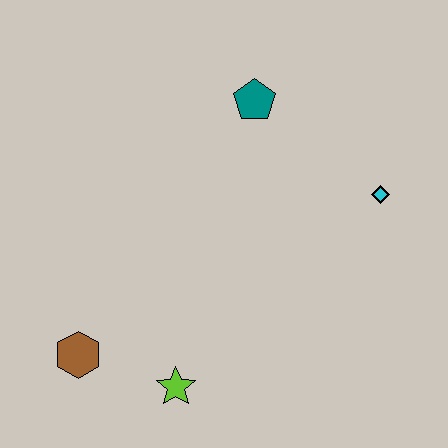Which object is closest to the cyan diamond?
The teal pentagon is closest to the cyan diamond.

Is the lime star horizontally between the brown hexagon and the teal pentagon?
Yes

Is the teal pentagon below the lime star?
No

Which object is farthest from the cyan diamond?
The brown hexagon is farthest from the cyan diamond.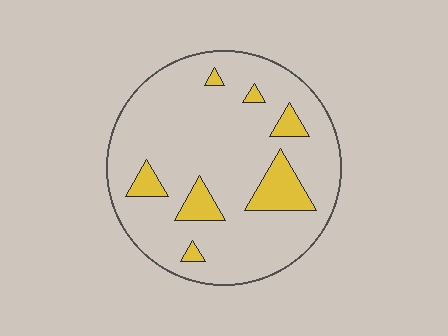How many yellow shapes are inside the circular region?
7.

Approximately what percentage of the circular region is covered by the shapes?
Approximately 15%.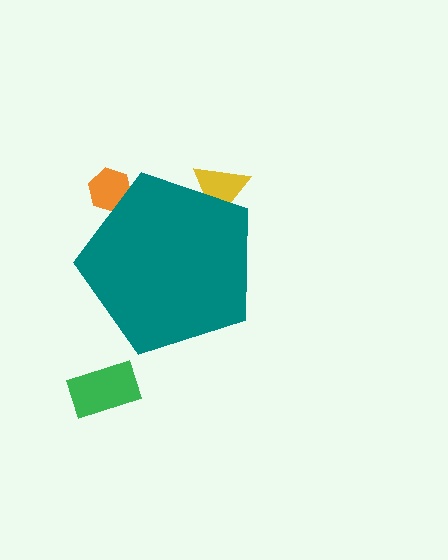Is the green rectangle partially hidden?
No, the green rectangle is fully visible.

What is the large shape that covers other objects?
A teal pentagon.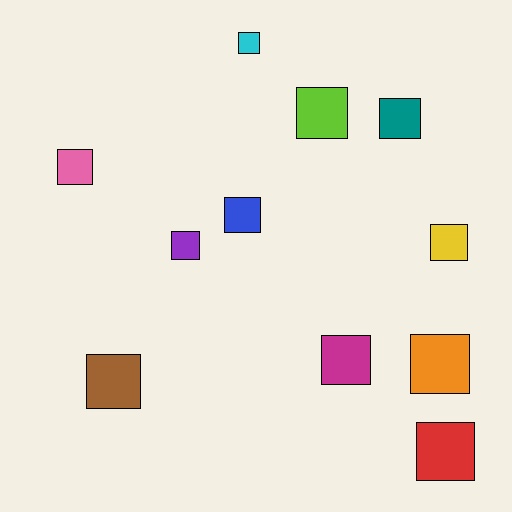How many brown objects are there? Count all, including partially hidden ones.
There is 1 brown object.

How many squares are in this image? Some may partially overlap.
There are 11 squares.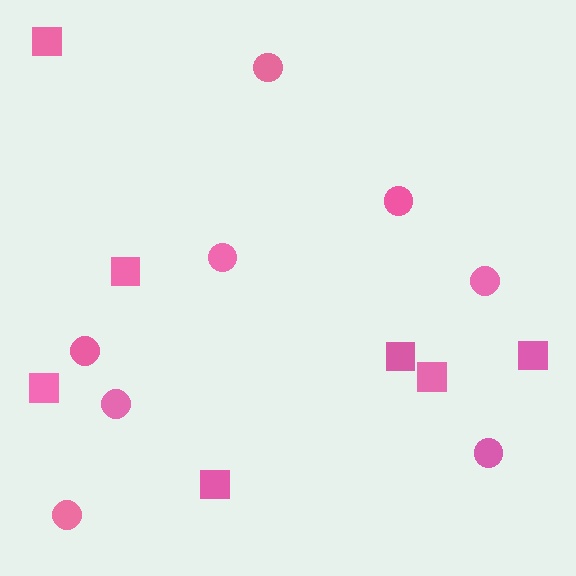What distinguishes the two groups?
There are 2 groups: one group of circles (8) and one group of squares (7).